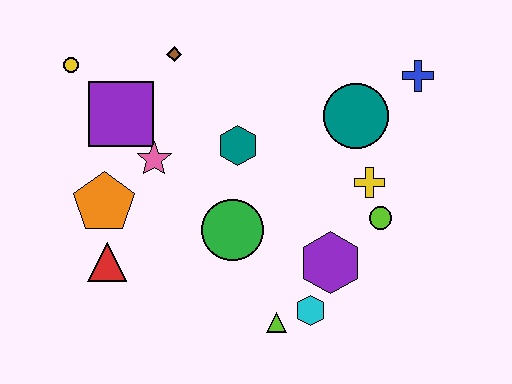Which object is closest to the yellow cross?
The lime circle is closest to the yellow cross.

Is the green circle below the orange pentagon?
Yes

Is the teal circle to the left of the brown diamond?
No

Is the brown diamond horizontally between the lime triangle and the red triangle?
Yes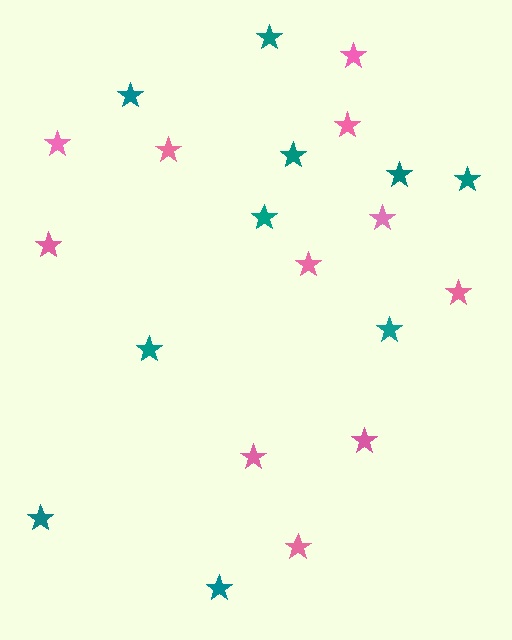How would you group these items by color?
There are 2 groups: one group of pink stars (11) and one group of teal stars (10).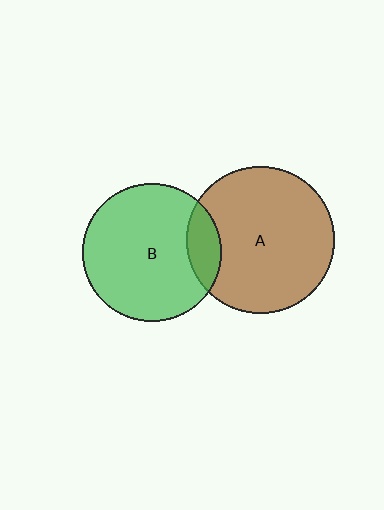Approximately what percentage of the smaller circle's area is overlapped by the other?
Approximately 15%.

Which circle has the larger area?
Circle A (brown).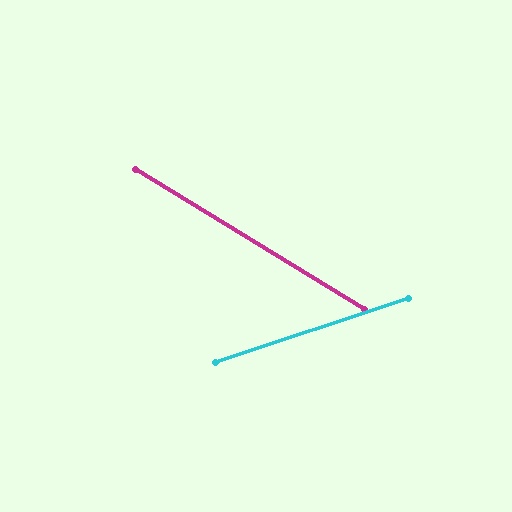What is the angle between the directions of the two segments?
Approximately 50 degrees.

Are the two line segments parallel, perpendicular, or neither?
Neither parallel nor perpendicular — they differ by about 50°.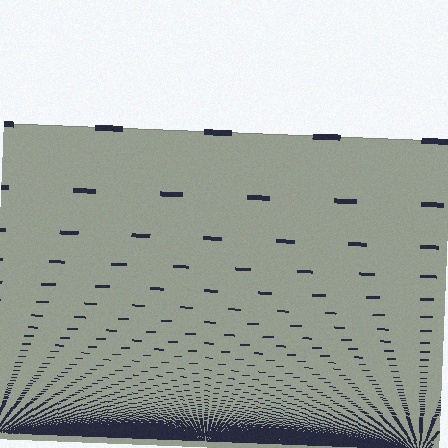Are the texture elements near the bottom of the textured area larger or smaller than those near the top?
Smaller. The gradient is inverted — elements near the bottom are smaller and denser.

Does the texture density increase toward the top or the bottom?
Density increases toward the bottom.